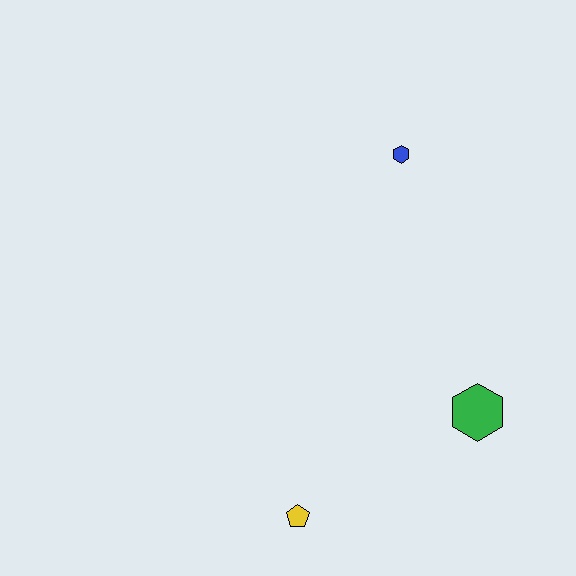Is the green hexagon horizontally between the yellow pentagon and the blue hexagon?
No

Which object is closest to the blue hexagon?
The green hexagon is closest to the blue hexagon.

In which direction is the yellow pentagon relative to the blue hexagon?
The yellow pentagon is below the blue hexagon.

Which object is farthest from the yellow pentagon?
The blue hexagon is farthest from the yellow pentagon.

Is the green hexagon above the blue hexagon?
No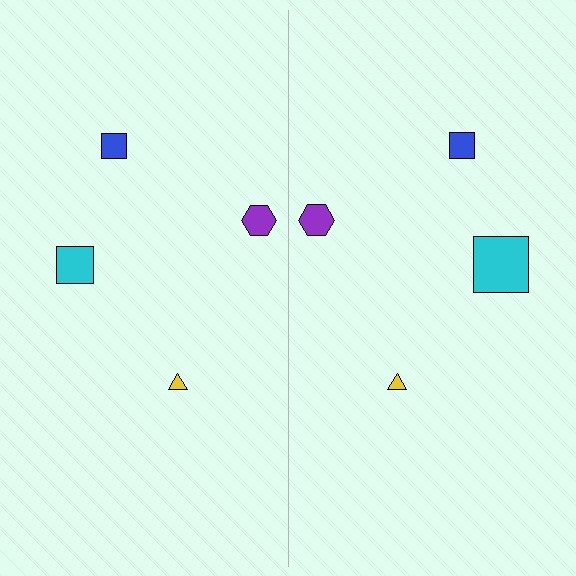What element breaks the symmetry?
The cyan square on the right side has a different size than its mirror counterpart.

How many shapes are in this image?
There are 8 shapes in this image.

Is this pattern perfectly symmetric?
No, the pattern is not perfectly symmetric. The cyan square on the right side has a different size than its mirror counterpart.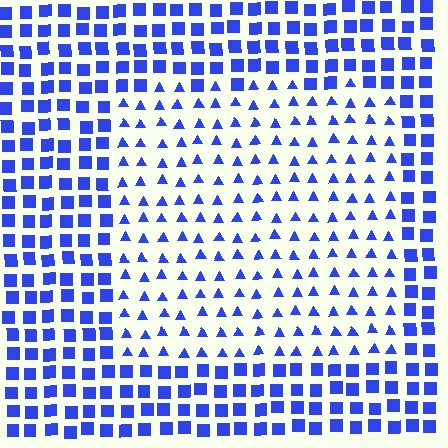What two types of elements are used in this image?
The image uses triangles inside the rectangle region and squares outside it.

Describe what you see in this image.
The image is filled with small blue elements arranged in a uniform grid. A rectangle-shaped region contains triangles, while the surrounding area contains squares. The boundary is defined purely by the change in element shape.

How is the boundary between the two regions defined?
The boundary is defined by a change in element shape: triangles inside vs. squares outside. All elements share the same color and spacing.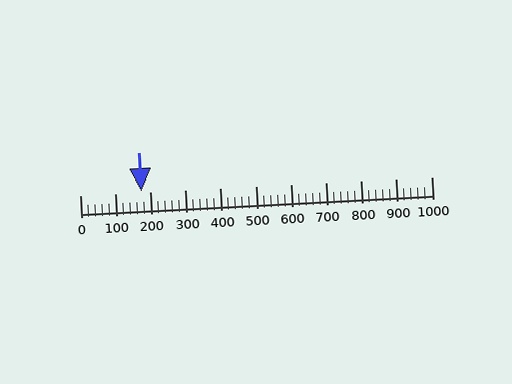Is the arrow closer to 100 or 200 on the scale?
The arrow is closer to 200.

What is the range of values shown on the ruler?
The ruler shows values from 0 to 1000.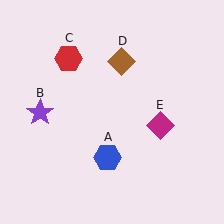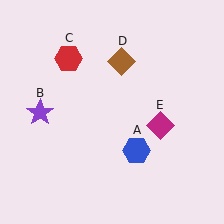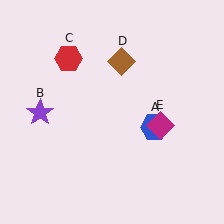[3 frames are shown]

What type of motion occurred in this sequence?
The blue hexagon (object A) rotated counterclockwise around the center of the scene.